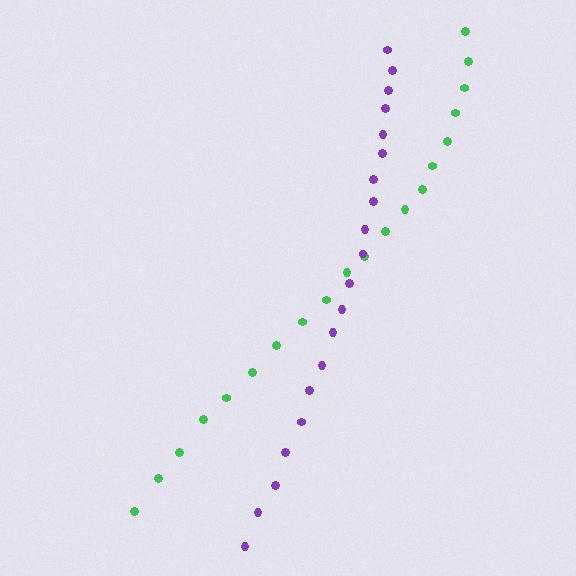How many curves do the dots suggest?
There are 2 distinct paths.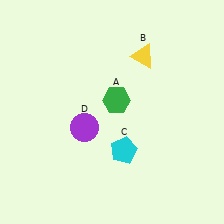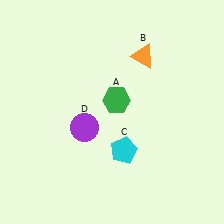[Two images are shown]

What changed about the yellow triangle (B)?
In Image 1, B is yellow. In Image 2, it changed to orange.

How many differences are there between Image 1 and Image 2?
There is 1 difference between the two images.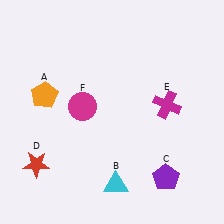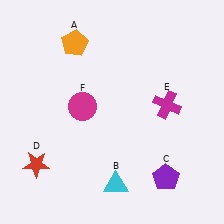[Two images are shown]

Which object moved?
The orange pentagon (A) moved up.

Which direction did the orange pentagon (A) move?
The orange pentagon (A) moved up.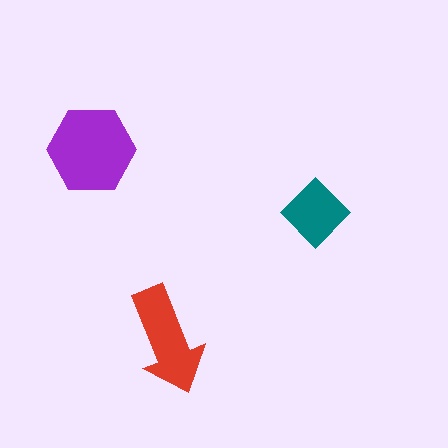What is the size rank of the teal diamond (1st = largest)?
3rd.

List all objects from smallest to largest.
The teal diamond, the red arrow, the purple hexagon.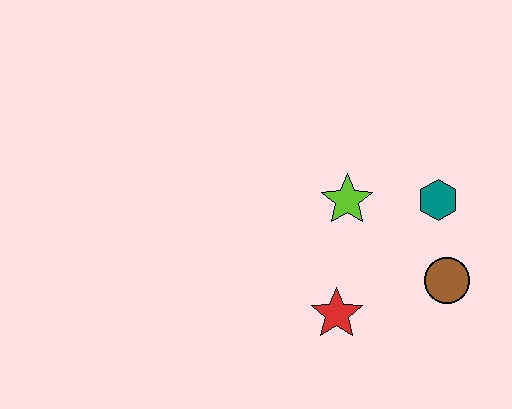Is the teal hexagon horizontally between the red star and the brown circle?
Yes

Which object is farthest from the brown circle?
The lime star is farthest from the brown circle.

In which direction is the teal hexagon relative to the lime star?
The teal hexagon is to the right of the lime star.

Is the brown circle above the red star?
Yes